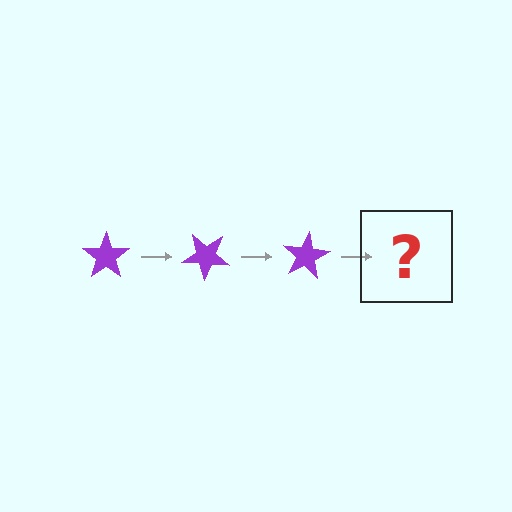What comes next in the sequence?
The next element should be a purple star rotated 120 degrees.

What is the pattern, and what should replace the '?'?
The pattern is that the star rotates 40 degrees each step. The '?' should be a purple star rotated 120 degrees.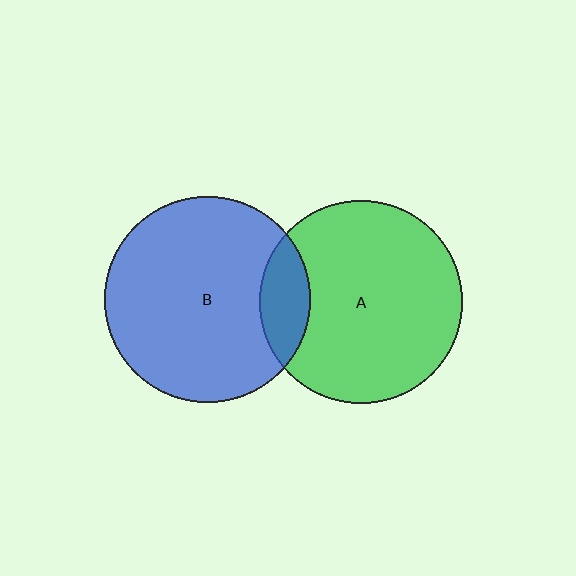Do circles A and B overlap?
Yes.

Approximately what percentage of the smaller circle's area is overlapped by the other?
Approximately 15%.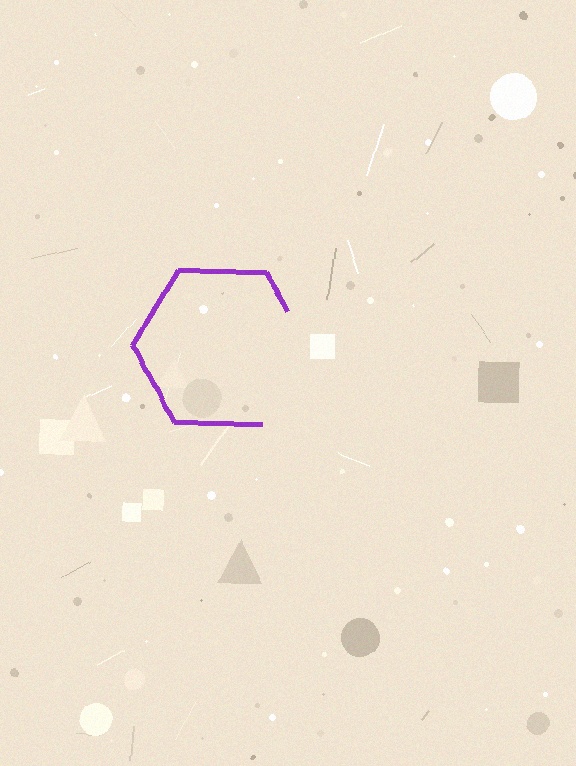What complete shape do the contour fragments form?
The contour fragments form a hexagon.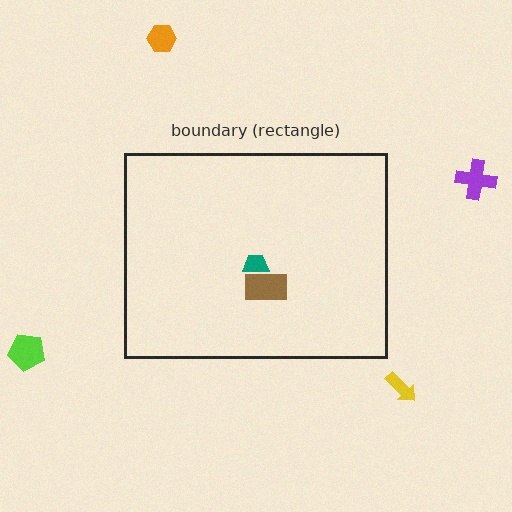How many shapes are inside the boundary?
2 inside, 4 outside.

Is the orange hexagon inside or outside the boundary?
Outside.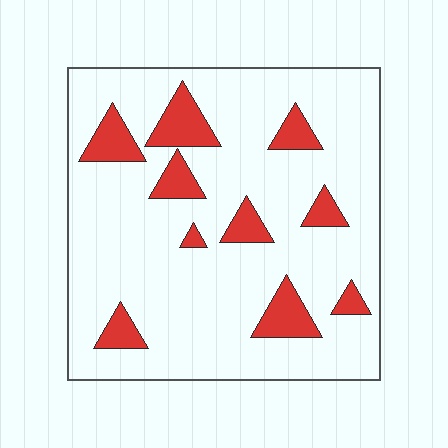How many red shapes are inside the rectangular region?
10.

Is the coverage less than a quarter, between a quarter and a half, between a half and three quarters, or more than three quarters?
Less than a quarter.